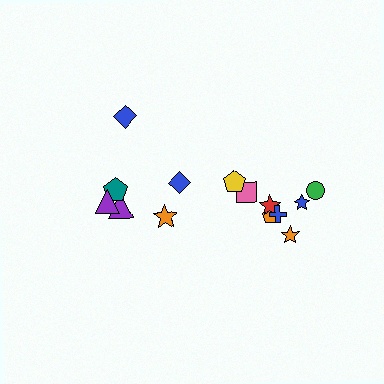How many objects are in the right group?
There are 8 objects.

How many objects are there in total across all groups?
There are 14 objects.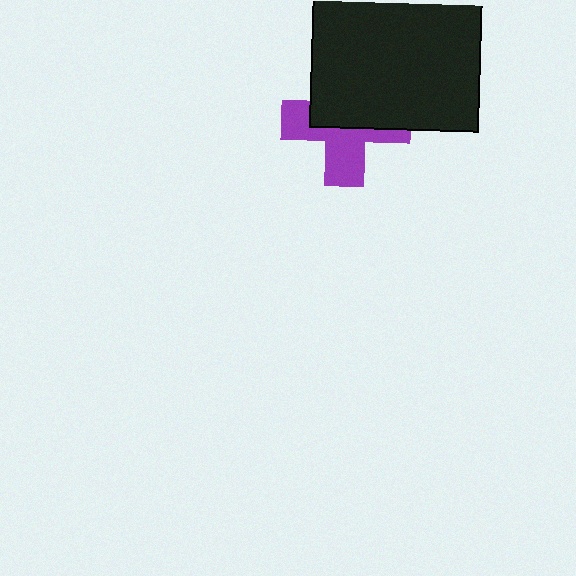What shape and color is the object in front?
The object in front is a black square.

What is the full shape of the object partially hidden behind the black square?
The partially hidden object is a purple cross.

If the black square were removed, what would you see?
You would see the complete purple cross.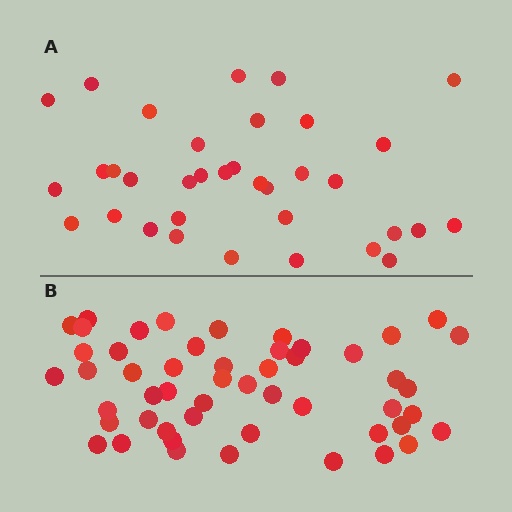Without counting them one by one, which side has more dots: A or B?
Region B (the bottom region) has more dots.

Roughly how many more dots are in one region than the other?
Region B has approximately 15 more dots than region A.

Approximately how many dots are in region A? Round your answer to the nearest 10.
About 40 dots. (The exact count is 35, which rounds to 40.)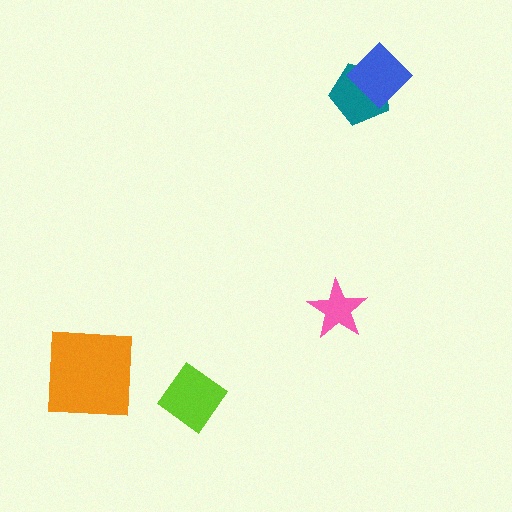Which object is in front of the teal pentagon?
The blue diamond is in front of the teal pentagon.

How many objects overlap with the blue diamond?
1 object overlaps with the blue diamond.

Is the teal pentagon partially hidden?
Yes, it is partially covered by another shape.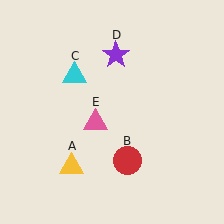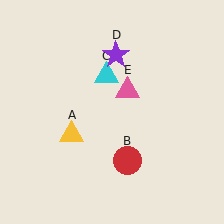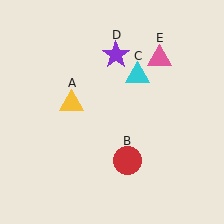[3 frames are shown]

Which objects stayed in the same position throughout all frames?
Red circle (object B) and purple star (object D) remained stationary.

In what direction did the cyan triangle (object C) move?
The cyan triangle (object C) moved right.